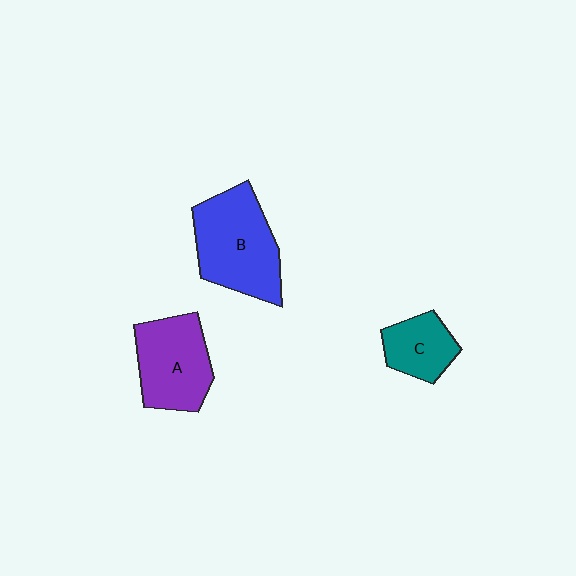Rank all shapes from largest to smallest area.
From largest to smallest: B (blue), A (purple), C (teal).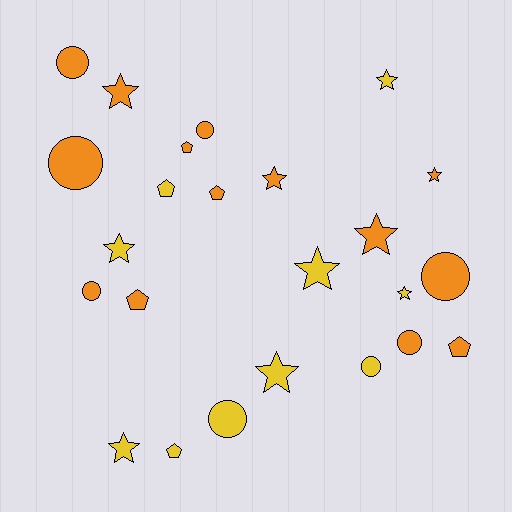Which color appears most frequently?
Orange, with 14 objects.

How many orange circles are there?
There are 6 orange circles.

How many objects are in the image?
There are 24 objects.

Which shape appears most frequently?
Star, with 10 objects.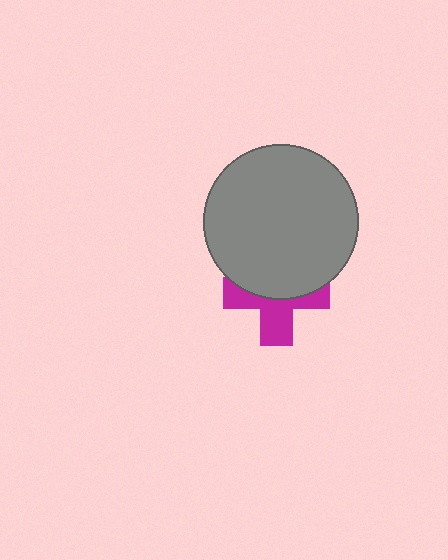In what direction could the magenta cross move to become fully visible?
The magenta cross could move down. That would shift it out from behind the gray circle entirely.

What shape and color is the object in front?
The object in front is a gray circle.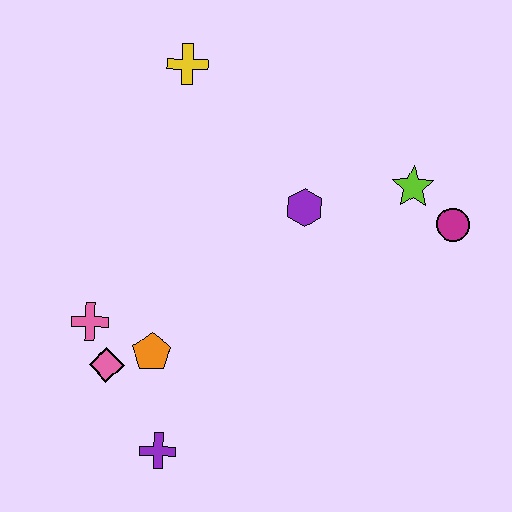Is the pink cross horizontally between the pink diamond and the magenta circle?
No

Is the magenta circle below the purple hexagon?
Yes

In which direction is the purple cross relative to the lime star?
The purple cross is below the lime star.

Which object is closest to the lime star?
The magenta circle is closest to the lime star.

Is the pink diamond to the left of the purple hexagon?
Yes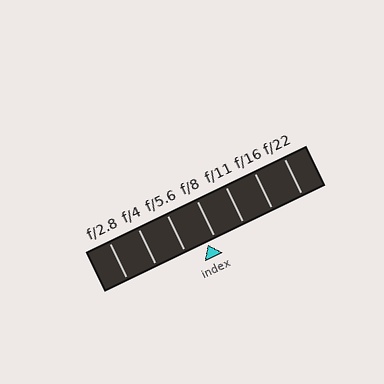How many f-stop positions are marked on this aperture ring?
There are 7 f-stop positions marked.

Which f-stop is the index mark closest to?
The index mark is closest to f/8.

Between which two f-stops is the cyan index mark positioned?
The index mark is between f/5.6 and f/8.